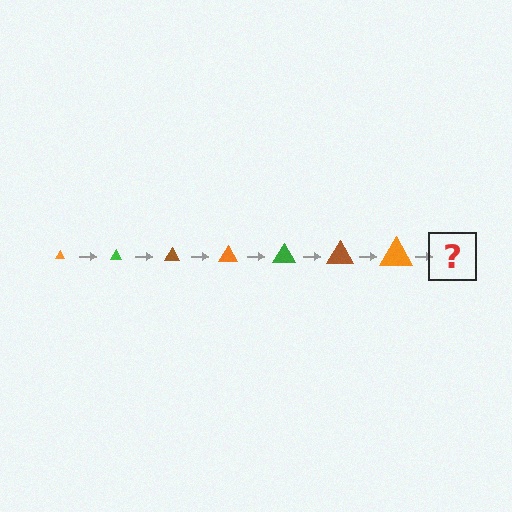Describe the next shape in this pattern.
It should be a green triangle, larger than the previous one.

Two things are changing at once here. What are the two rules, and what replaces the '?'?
The two rules are that the triangle grows larger each step and the color cycles through orange, green, and brown. The '?' should be a green triangle, larger than the previous one.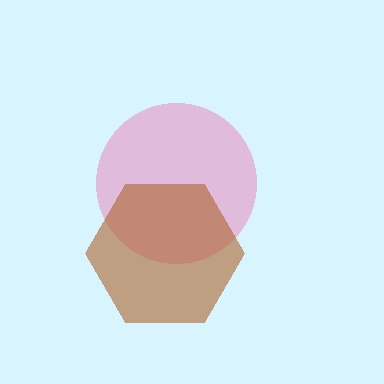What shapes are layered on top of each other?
The layered shapes are: a pink circle, a brown hexagon.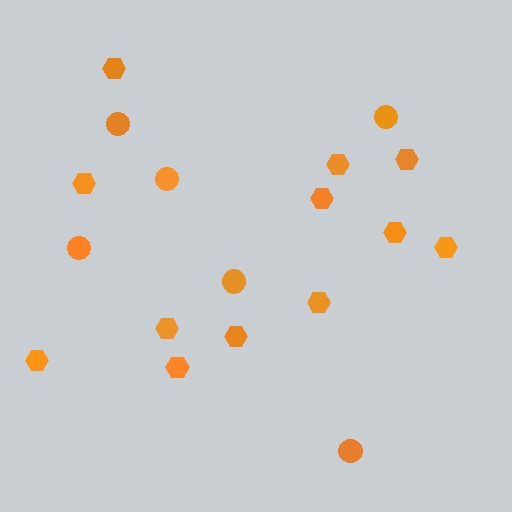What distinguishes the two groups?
There are 2 groups: one group of hexagons (12) and one group of circles (6).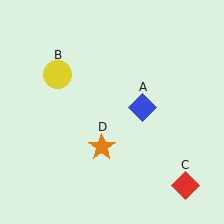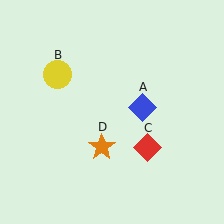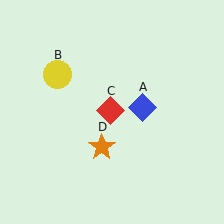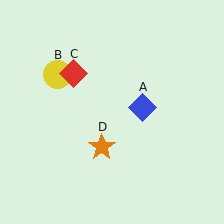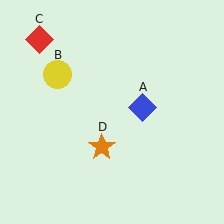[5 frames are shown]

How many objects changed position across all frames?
1 object changed position: red diamond (object C).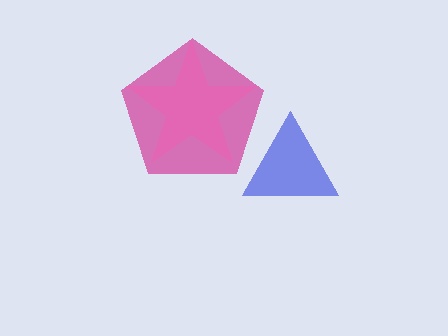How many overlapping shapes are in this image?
There are 3 overlapping shapes in the image.